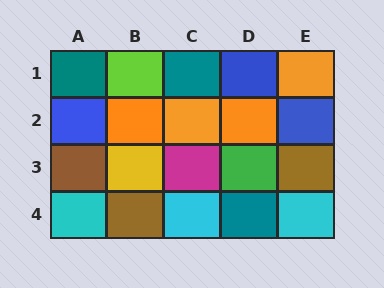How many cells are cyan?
3 cells are cyan.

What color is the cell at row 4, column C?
Cyan.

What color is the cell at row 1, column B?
Lime.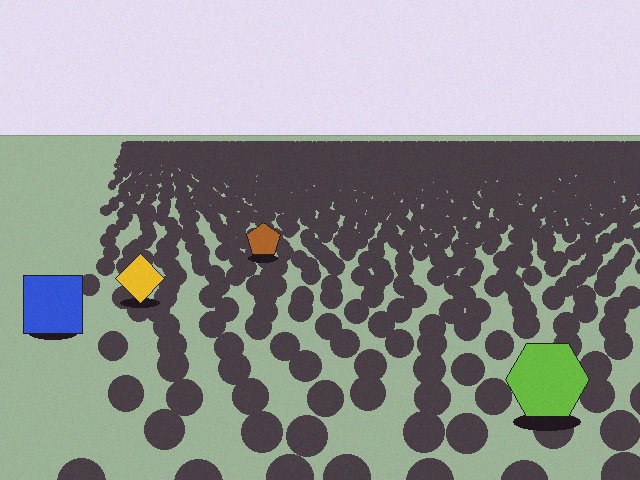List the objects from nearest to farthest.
From nearest to farthest: the lime hexagon, the blue square, the yellow diamond, the brown pentagon.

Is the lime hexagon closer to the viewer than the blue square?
Yes. The lime hexagon is closer — you can tell from the texture gradient: the ground texture is coarser near it.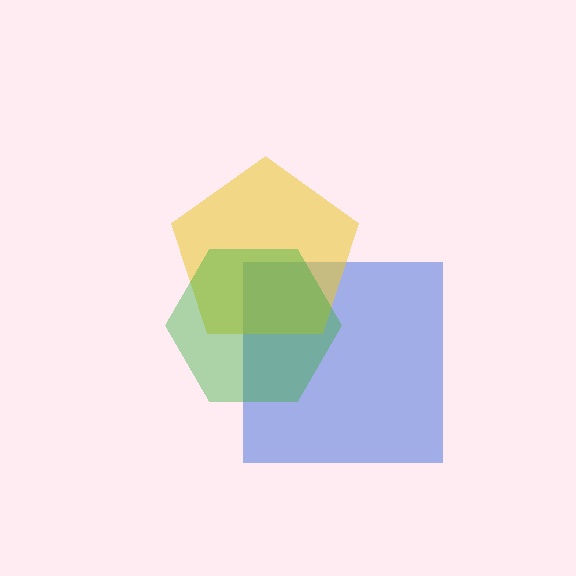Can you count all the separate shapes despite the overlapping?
Yes, there are 3 separate shapes.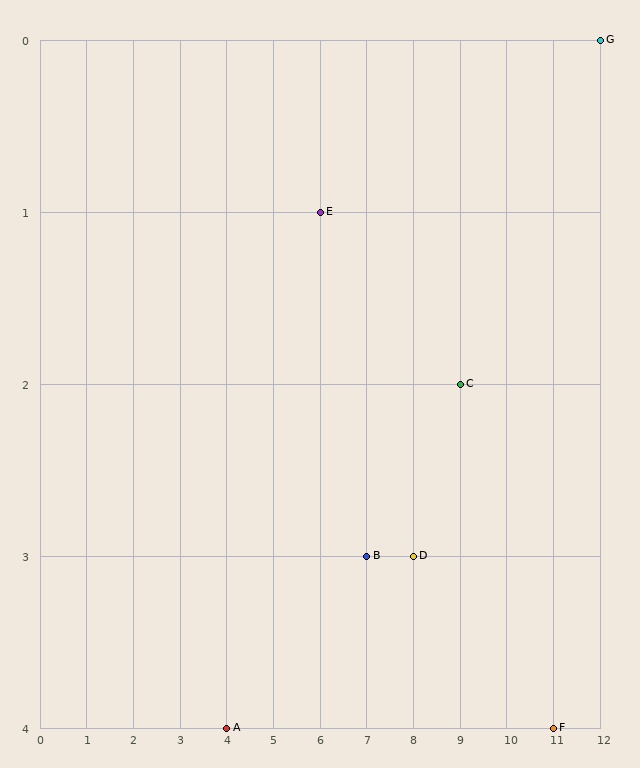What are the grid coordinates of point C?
Point C is at grid coordinates (9, 2).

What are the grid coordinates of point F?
Point F is at grid coordinates (11, 4).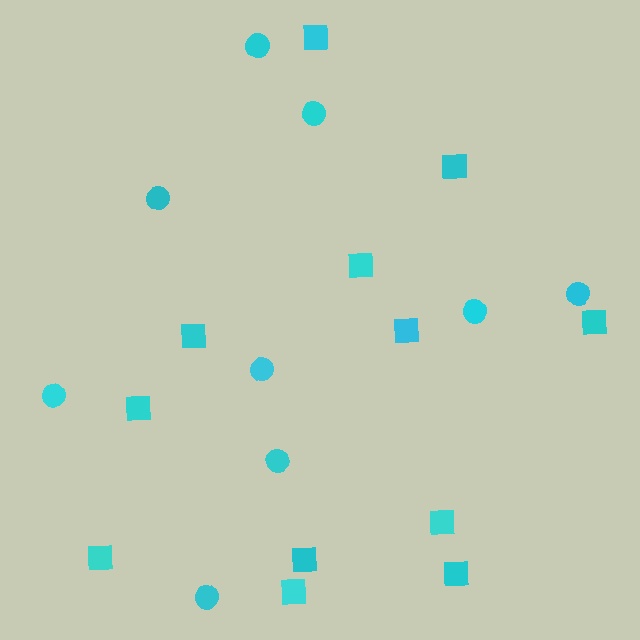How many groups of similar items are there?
There are 2 groups: one group of circles (9) and one group of squares (12).